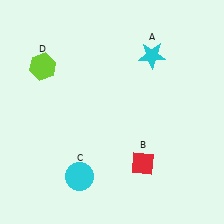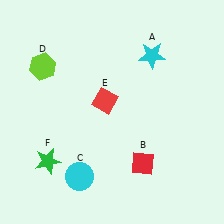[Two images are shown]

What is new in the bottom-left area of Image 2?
A green star (F) was added in the bottom-left area of Image 2.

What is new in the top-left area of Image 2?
A red diamond (E) was added in the top-left area of Image 2.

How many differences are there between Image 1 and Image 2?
There are 2 differences between the two images.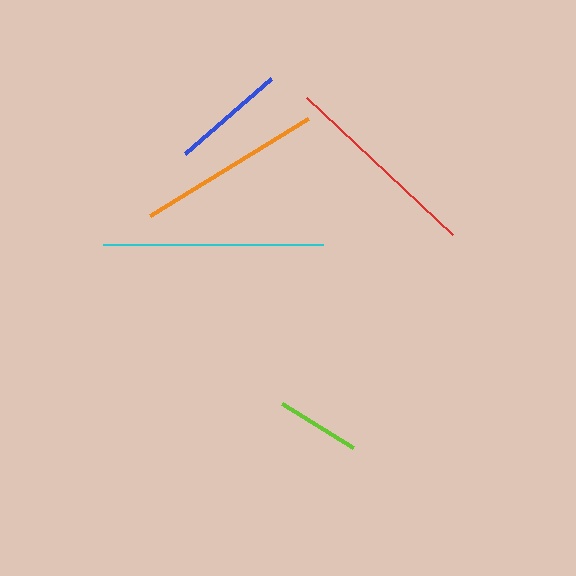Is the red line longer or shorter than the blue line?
The red line is longer than the blue line.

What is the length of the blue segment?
The blue segment is approximately 114 pixels long.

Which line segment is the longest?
The cyan line is the longest at approximately 221 pixels.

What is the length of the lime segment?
The lime segment is approximately 83 pixels long.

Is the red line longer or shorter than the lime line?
The red line is longer than the lime line.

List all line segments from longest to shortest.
From longest to shortest: cyan, red, orange, blue, lime.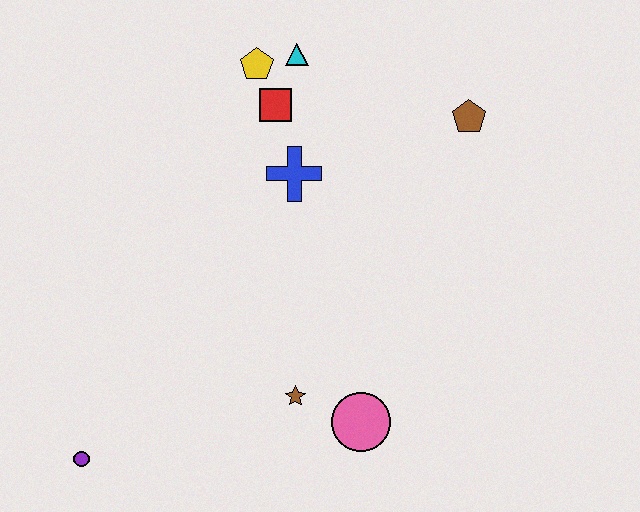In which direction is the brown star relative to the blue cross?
The brown star is below the blue cross.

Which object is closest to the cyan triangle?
The yellow pentagon is closest to the cyan triangle.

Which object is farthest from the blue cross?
The purple circle is farthest from the blue cross.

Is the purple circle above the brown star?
No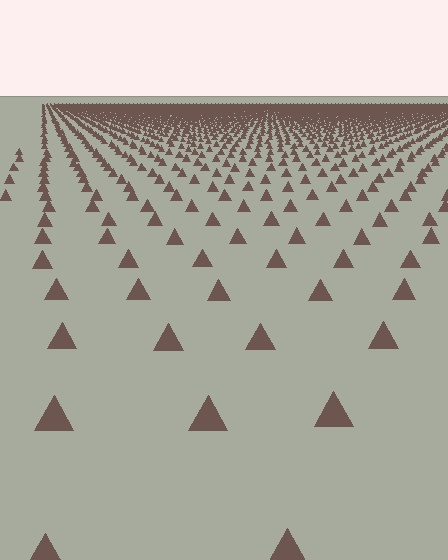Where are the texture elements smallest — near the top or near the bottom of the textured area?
Near the top.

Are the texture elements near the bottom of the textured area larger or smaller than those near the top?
Larger. Near the bottom, elements are closer to the viewer and appear at a bigger on-screen size.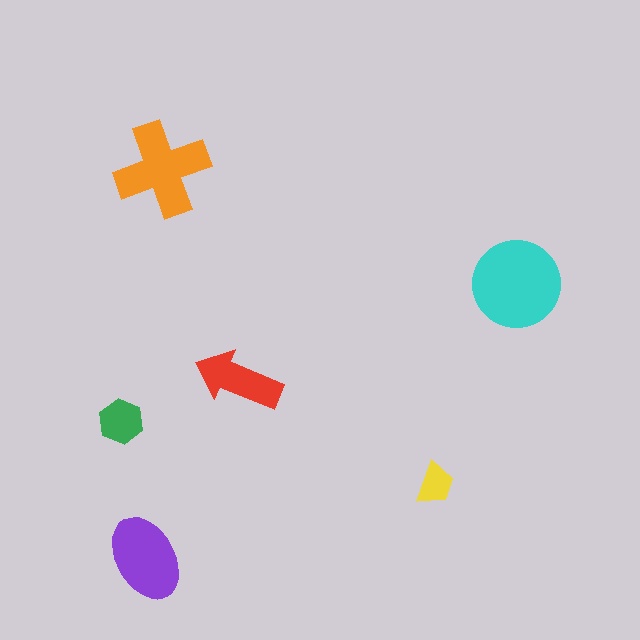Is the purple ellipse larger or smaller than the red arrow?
Larger.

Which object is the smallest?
The yellow trapezoid.